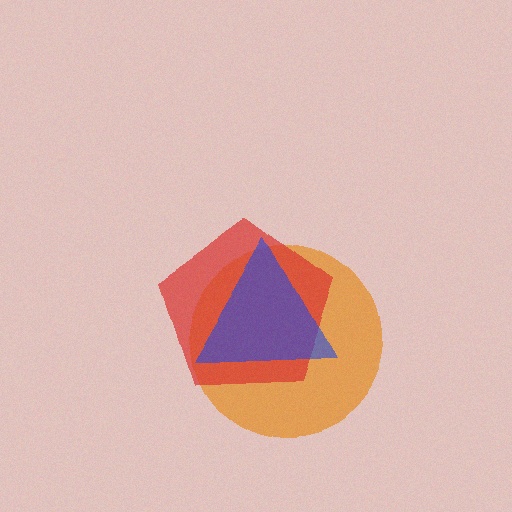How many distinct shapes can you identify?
There are 3 distinct shapes: an orange circle, a red pentagon, a blue triangle.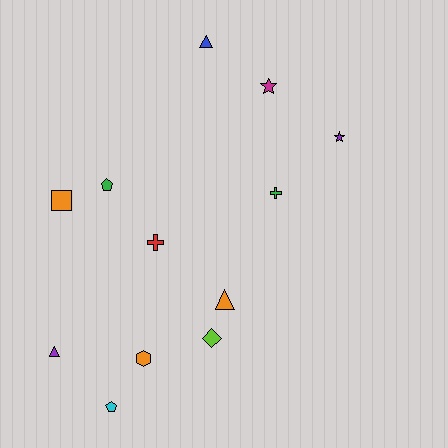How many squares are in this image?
There is 1 square.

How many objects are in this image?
There are 12 objects.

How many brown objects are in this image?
There are no brown objects.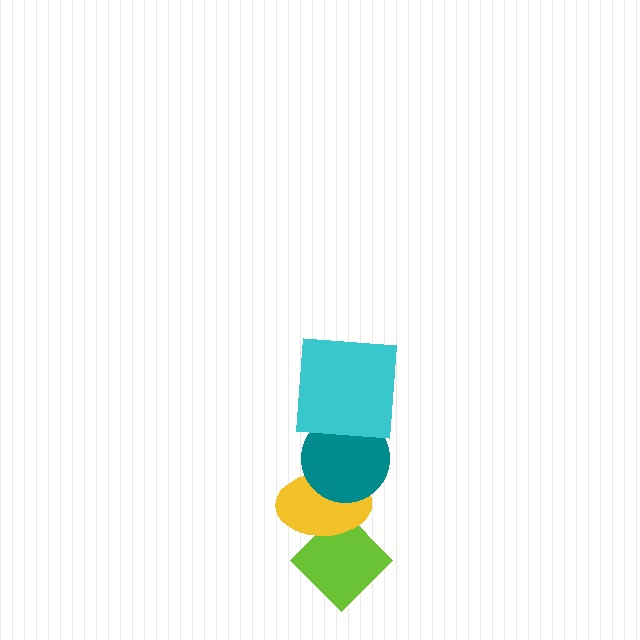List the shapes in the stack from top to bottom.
From top to bottom: the cyan square, the teal circle, the yellow ellipse, the lime diamond.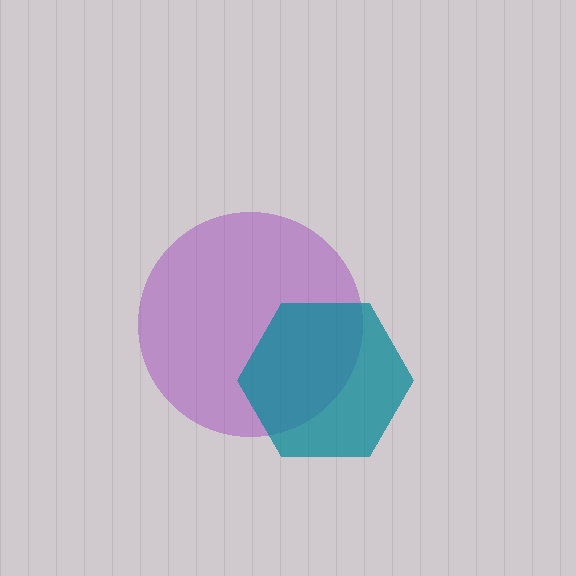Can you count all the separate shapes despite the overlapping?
Yes, there are 2 separate shapes.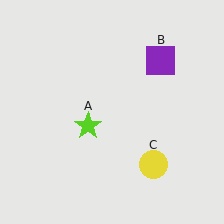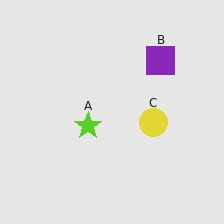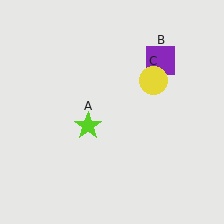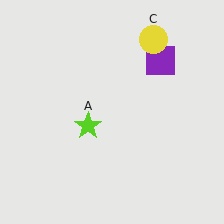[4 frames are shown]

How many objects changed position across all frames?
1 object changed position: yellow circle (object C).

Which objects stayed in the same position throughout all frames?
Lime star (object A) and purple square (object B) remained stationary.